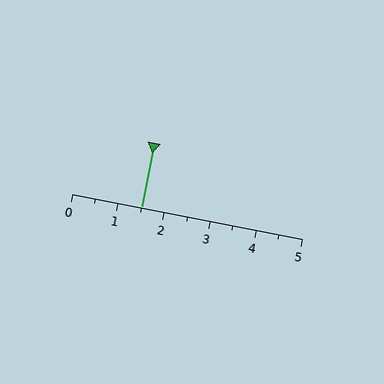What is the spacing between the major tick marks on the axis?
The major ticks are spaced 1 apart.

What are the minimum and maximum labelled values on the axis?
The axis runs from 0 to 5.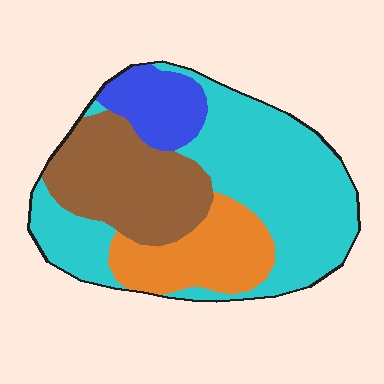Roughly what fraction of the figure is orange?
Orange covers 18% of the figure.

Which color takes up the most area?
Cyan, at roughly 45%.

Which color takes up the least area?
Blue, at roughly 10%.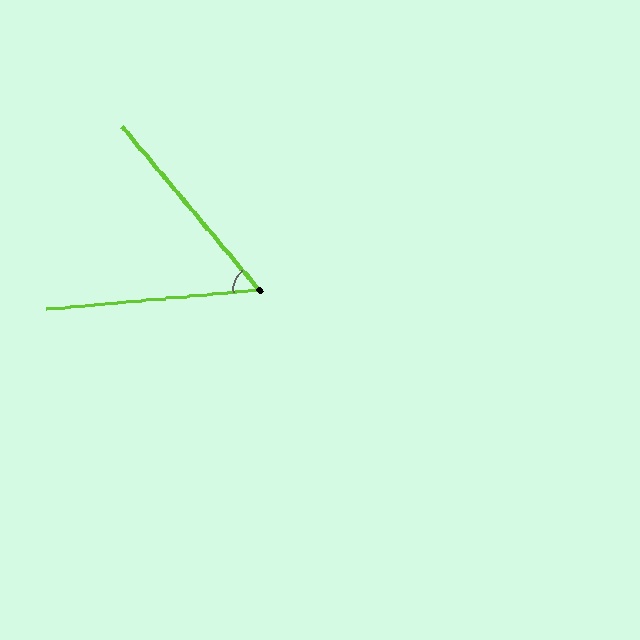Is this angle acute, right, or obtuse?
It is acute.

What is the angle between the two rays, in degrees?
Approximately 55 degrees.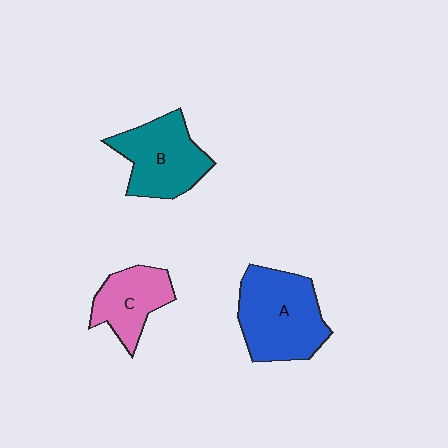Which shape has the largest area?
Shape A (blue).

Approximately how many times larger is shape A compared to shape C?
Approximately 1.6 times.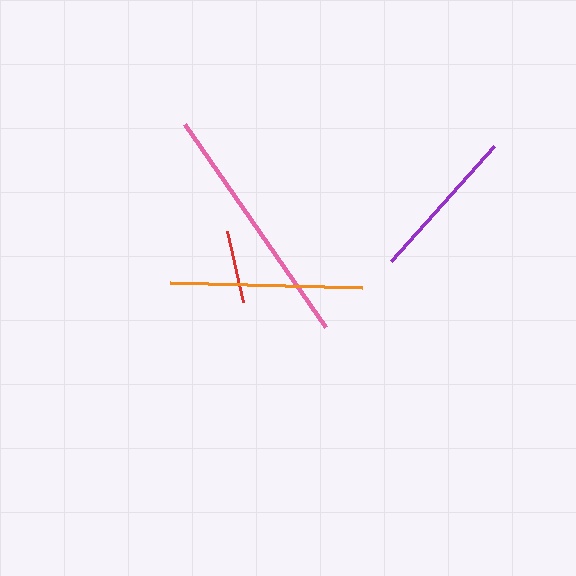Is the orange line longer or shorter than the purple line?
The orange line is longer than the purple line.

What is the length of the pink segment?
The pink segment is approximately 247 pixels long.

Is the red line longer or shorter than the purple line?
The purple line is longer than the red line.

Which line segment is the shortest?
The red line is the shortest at approximately 72 pixels.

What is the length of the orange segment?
The orange segment is approximately 193 pixels long.